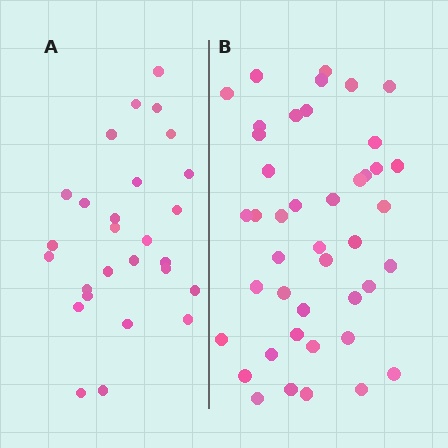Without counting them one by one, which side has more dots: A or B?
Region B (the right region) has more dots.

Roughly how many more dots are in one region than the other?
Region B has approximately 15 more dots than region A.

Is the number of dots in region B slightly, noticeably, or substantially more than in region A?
Region B has substantially more. The ratio is roughly 1.6 to 1.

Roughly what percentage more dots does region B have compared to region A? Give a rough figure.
About 60% more.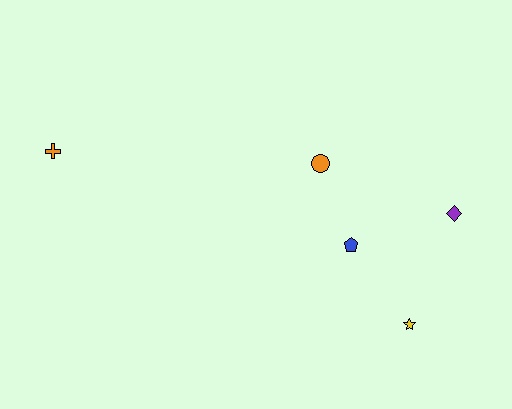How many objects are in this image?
There are 5 objects.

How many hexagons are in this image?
There are no hexagons.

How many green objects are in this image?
There are no green objects.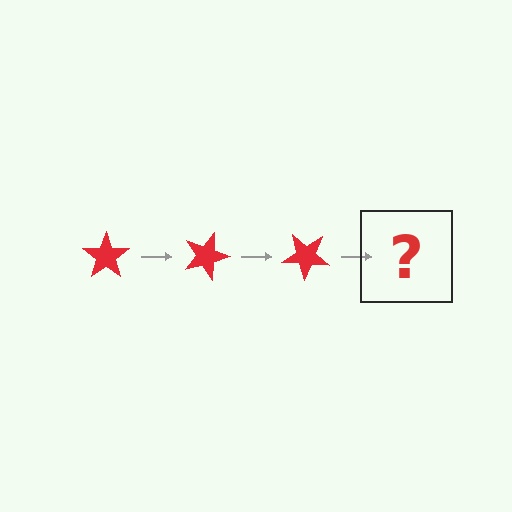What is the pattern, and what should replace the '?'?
The pattern is that the star rotates 20 degrees each step. The '?' should be a red star rotated 60 degrees.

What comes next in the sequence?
The next element should be a red star rotated 60 degrees.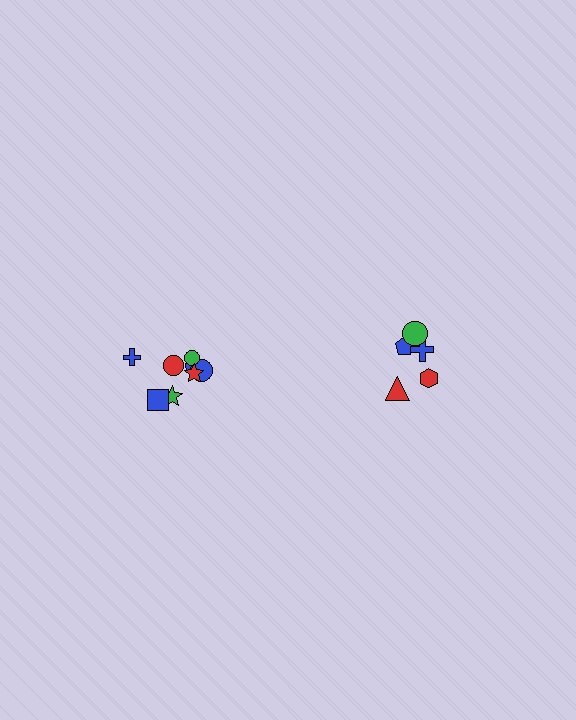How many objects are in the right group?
There are 5 objects.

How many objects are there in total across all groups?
There are 13 objects.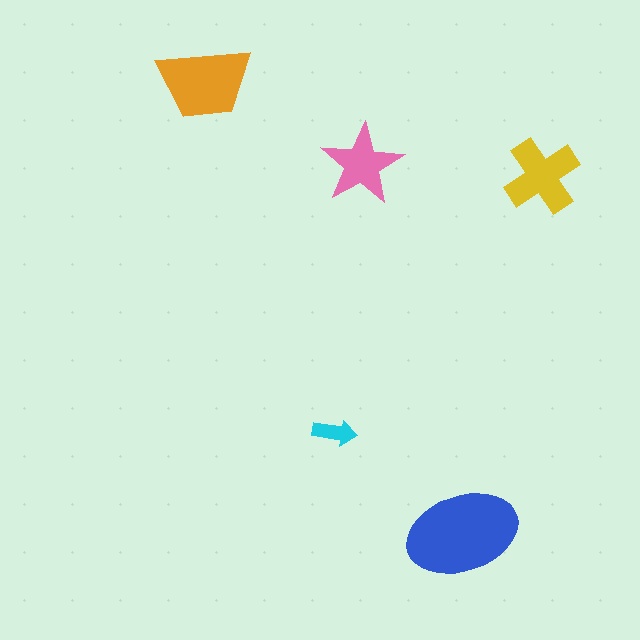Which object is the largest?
The blue ellipse.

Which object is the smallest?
The cyan arrow.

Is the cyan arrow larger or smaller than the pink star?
Smaller.